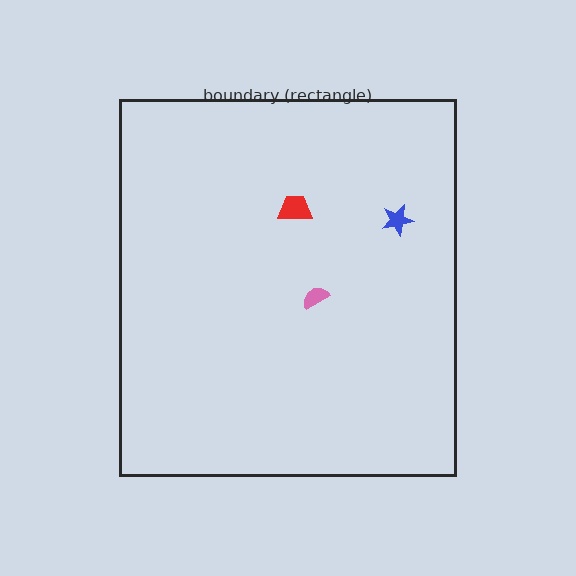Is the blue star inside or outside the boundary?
Inside.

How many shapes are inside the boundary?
3 inside, 0 outside.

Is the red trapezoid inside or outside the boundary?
Inside.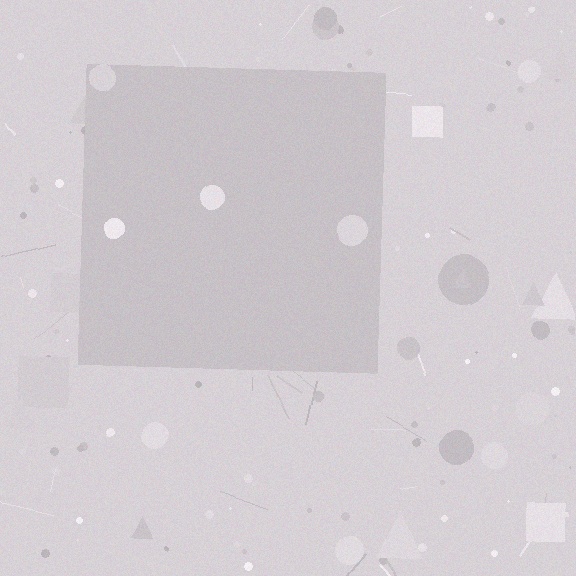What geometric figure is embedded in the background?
A square is embedded in the background.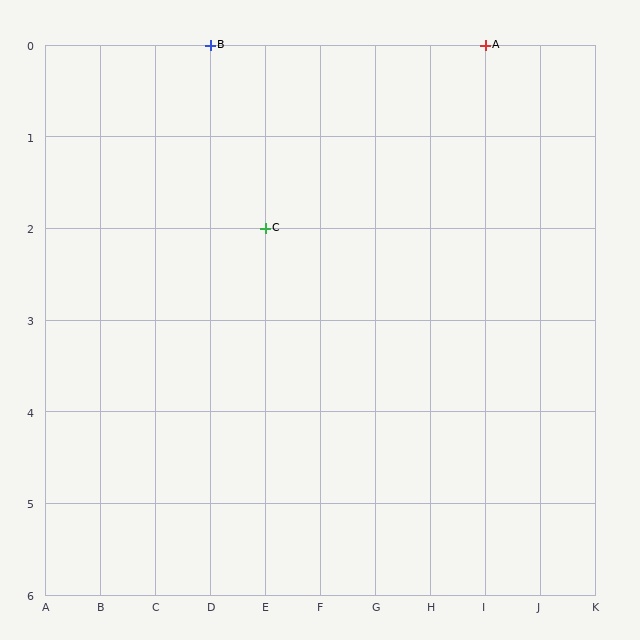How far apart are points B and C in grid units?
Points B and C are 1 column and 2 rows apart (about 2.2 grid units diagonally).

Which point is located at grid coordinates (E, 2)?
Point C is at (E, 2).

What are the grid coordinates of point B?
Point B is at grid coordinates (D, 0).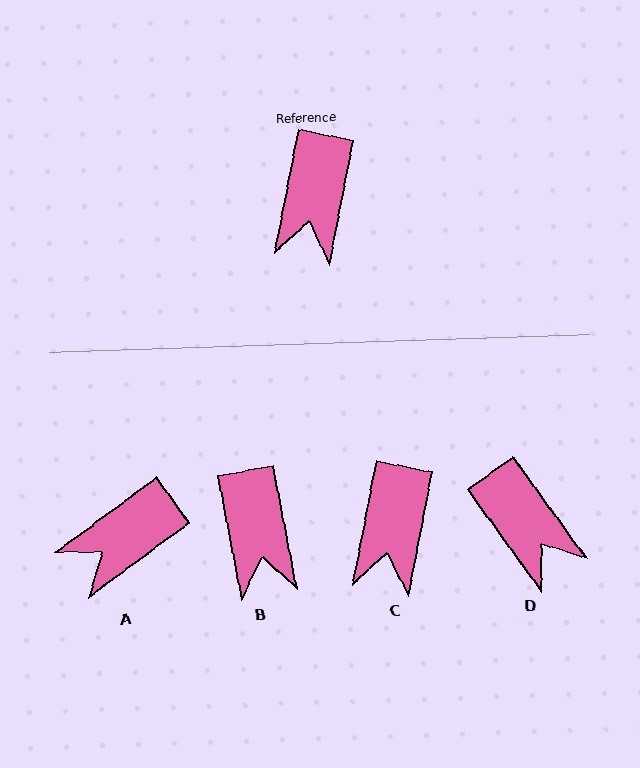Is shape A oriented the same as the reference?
No, it is off by about 43 degrees.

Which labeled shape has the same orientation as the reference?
C.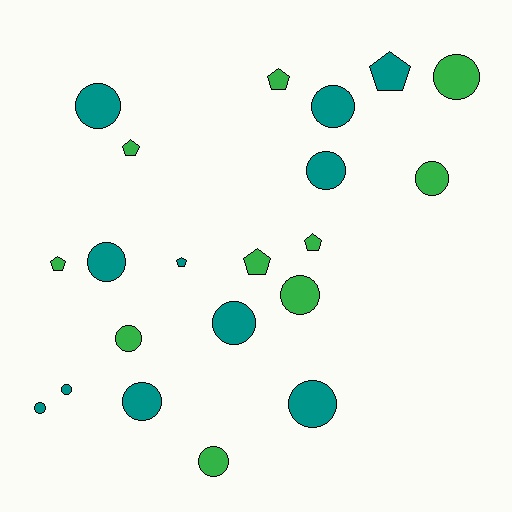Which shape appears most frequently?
Circle, with 14 objects.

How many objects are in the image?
There are 21 objects.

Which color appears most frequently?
Teal, with 11 objects.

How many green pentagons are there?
There are 5 green pentagons.